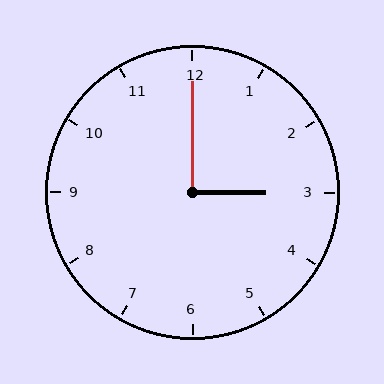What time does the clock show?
3:00.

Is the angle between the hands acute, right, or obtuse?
It is right.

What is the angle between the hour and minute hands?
Approximately 90 degrees.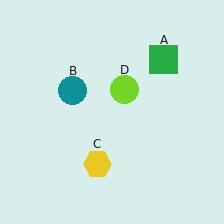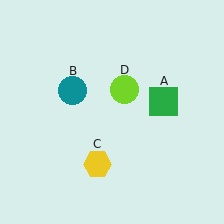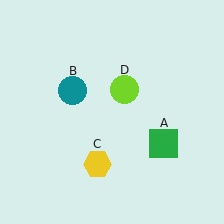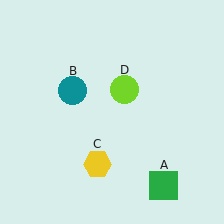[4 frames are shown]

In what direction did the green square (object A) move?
The green square (object A) moved down.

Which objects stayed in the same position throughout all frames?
Teal circle (object B) and yellow hexagon (object C) and lime circle (object D) remained stationary.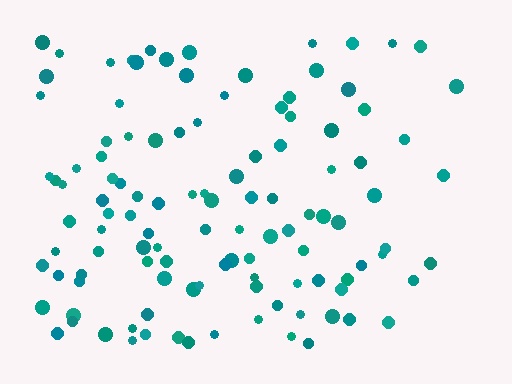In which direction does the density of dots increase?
From right to left, with the left side densest.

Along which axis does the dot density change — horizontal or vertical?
Horizontal.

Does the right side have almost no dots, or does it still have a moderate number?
Still a moderate number, just noticeably fewer than the left.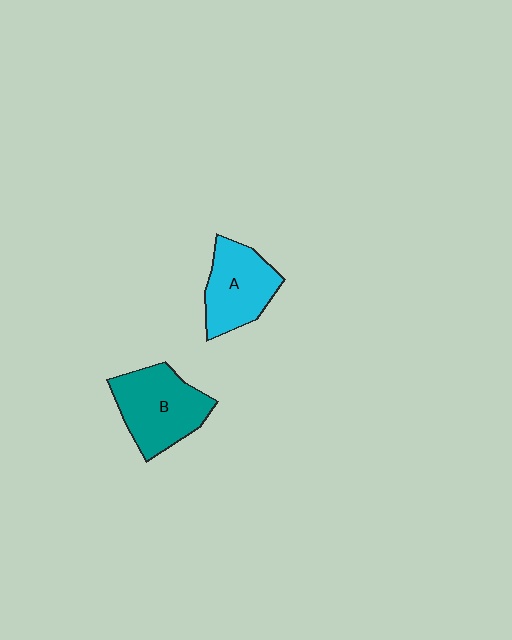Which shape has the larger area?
Shape B (teal).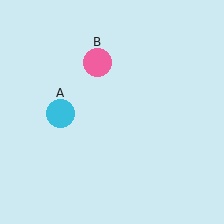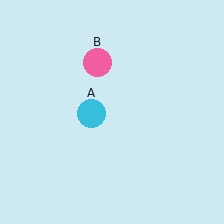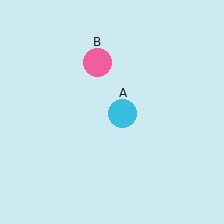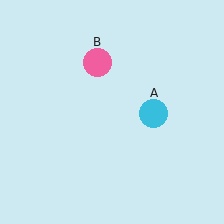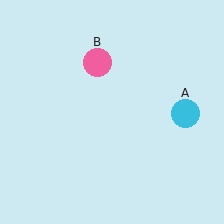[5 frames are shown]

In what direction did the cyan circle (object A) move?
The cyan circle (object A) moved right.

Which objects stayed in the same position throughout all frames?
Pink circle (object B) remained stationary.